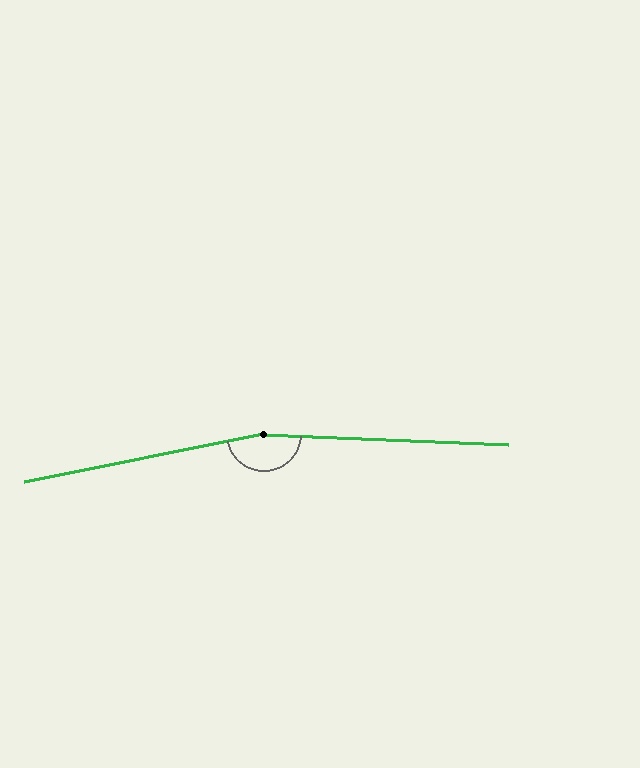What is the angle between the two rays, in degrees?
Approximately 166 degrees.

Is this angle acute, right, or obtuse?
It is obtuse.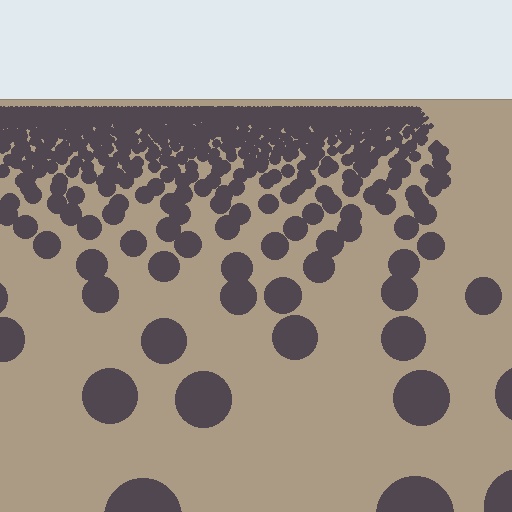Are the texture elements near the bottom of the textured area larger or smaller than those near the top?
Larger. Near the bottom, elements are closer to the viewer and appear at a bigger on-screen size.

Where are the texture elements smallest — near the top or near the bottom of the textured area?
Near the top.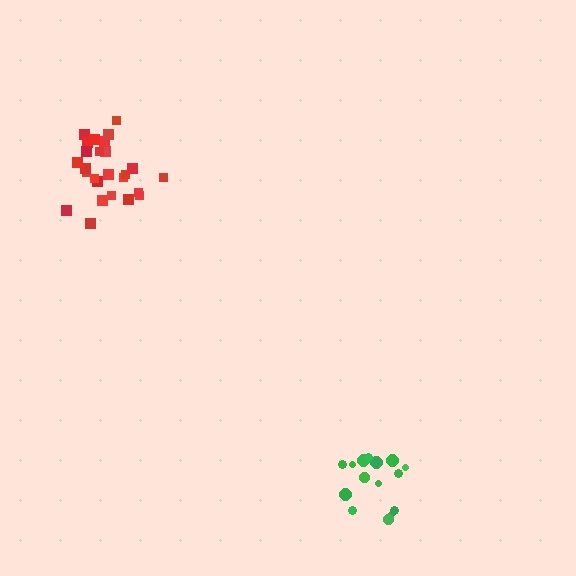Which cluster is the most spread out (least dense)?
Green.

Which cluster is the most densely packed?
Red.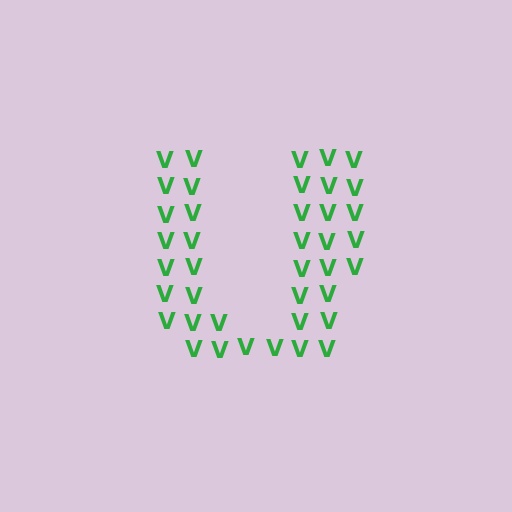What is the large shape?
The large shape is the letter U.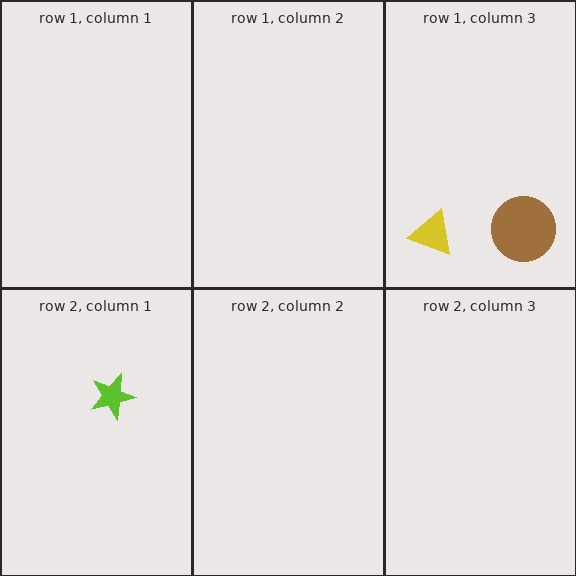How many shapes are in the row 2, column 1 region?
1.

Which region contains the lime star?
The row 2, column 1 region.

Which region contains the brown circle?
The row 1, column 3 region.